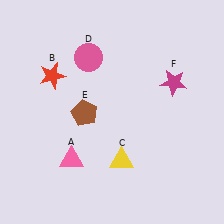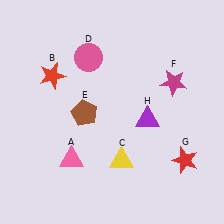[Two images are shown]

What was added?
A red star (G), a purple triangle (H) were added in Image 2.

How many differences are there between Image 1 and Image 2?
There are 2 differences between the two images.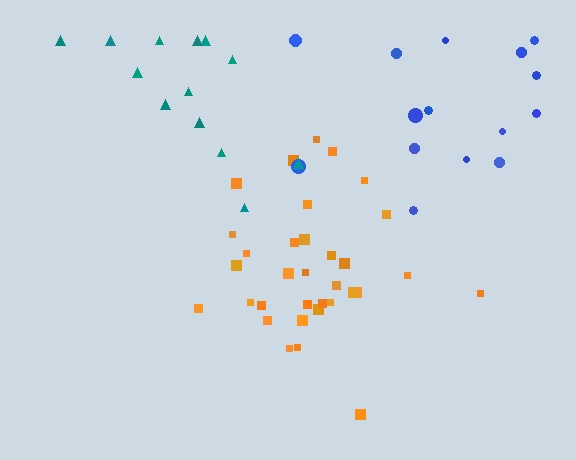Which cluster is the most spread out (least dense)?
Teal.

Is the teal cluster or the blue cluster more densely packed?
Blue.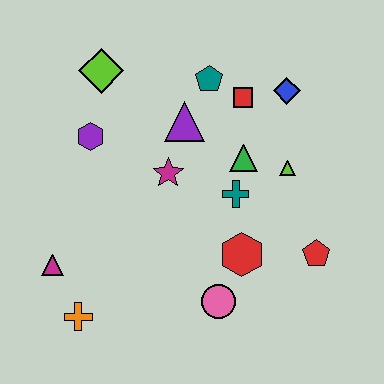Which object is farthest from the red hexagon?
The lime diamond is farthest from the red hexagon.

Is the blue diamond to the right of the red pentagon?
No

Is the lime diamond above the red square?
Yes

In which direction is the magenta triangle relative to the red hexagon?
The magenta triangle is to the left of the red hexagon.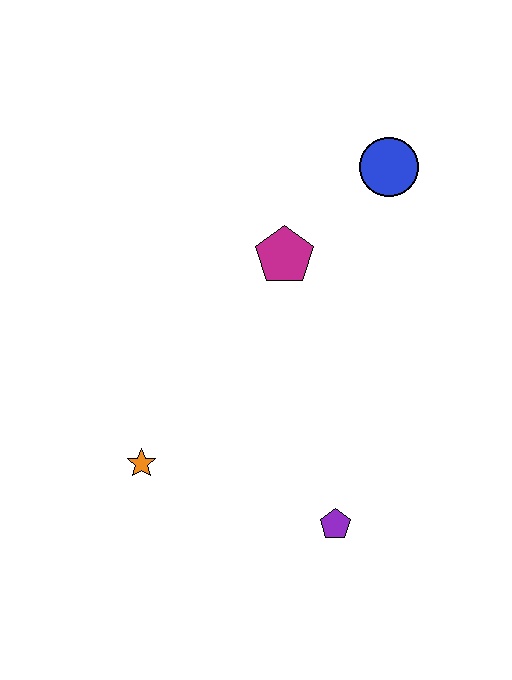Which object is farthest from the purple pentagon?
The blue circle is farthest from the purple pentagon.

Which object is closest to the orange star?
The purple pentagon is closest to the orange star.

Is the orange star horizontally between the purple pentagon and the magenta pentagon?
No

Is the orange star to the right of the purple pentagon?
No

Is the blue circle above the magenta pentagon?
Yes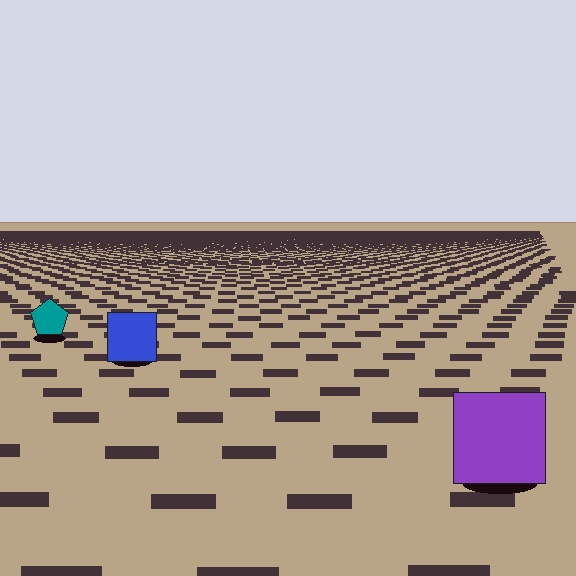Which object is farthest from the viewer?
The teal pentagon is farthest from the viewer. It appears smaller and the ground texture around it is denser.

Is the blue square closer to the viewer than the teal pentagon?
Yes. The blue square is closer — you can tell from the texture gradient: the ground texture is coarser near it.